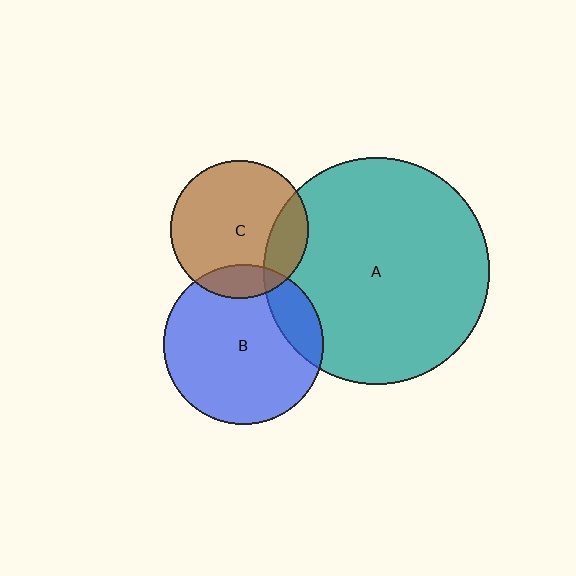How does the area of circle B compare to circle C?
Approximately 1.3 times.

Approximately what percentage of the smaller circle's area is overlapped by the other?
Approximately 15%.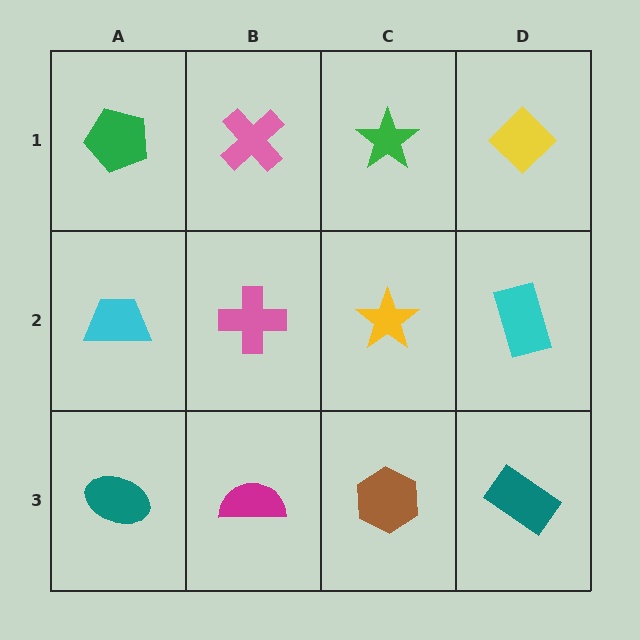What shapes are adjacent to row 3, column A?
A cyan trapezoid (row 2, column A), a magenta semicircle (row 3, column B).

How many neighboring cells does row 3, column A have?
2.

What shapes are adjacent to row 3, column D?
A cyan rectangle (row 2, column D), a brown hexagon (row 3, column C).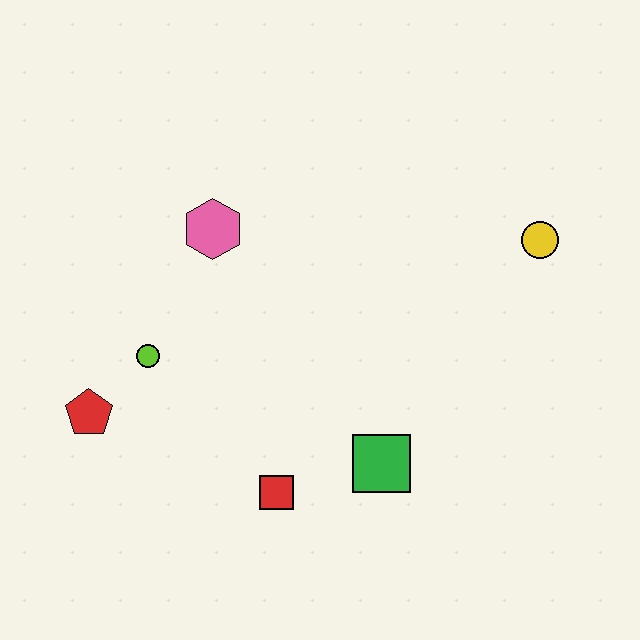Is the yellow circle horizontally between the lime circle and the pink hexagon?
No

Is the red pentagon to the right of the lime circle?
No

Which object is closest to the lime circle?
The red pentagon is closest to the lime circle.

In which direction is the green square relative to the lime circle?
The green square is to the right of the lime circle.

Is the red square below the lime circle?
Yes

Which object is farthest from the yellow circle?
The red pentagon is farthest from the yellow circle.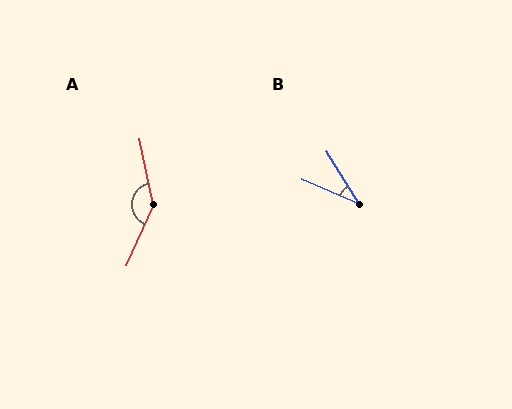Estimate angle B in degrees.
Approximately 35 degrees.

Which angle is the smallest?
B, at approximately 35 degrees.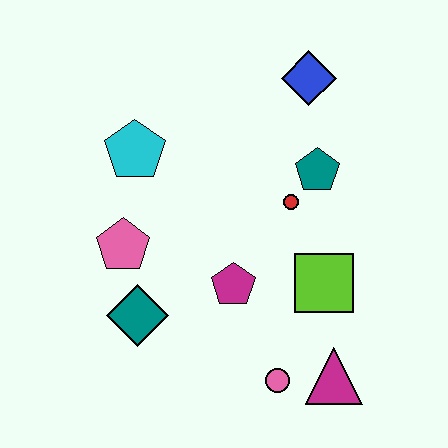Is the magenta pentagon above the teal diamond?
Yes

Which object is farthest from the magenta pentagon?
The blue diamond is farthest from the magenta pentagon.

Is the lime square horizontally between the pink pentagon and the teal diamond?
No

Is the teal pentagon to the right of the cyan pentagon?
Yes